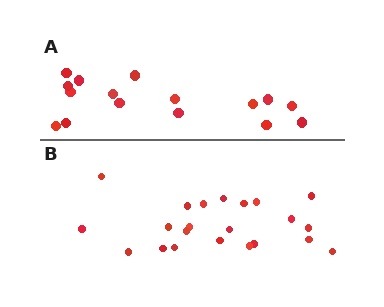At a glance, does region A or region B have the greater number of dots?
Region B (the bottom region) has more dots.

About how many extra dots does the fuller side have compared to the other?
Region B has about 6 more dots than region A.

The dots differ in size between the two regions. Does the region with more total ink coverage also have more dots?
No. Region A has more total ink coverage because its dots are larger, but region B actually contains more individual dots. Total area can be misleading — the number of items is what matters here.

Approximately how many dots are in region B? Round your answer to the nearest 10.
About 20 dots. (The exact count is 22, which rounds to 20.)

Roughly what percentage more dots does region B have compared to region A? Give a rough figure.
About 40% more.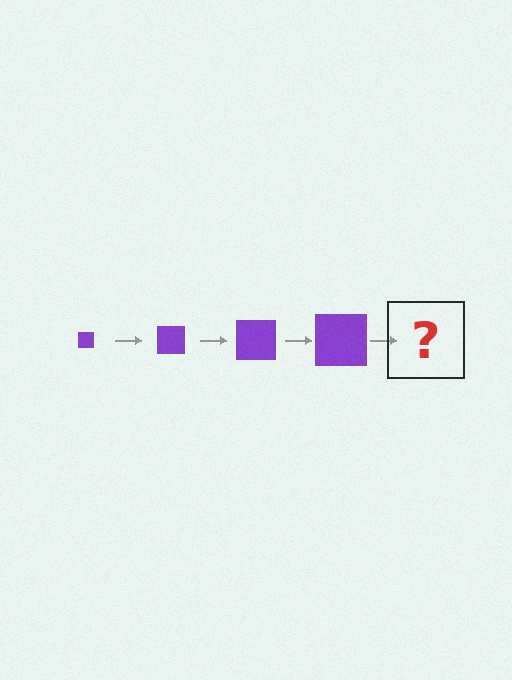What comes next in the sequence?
The next element should be a purple square, larger than the previous one.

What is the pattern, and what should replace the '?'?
The pattern is that the square gets progressively larger each step. The '?' should be a purple square, larger than the previous one.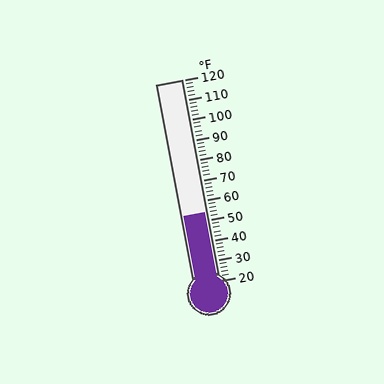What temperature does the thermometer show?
The thermometer shows approximately 54°F.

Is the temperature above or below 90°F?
The temperature is below 90°F.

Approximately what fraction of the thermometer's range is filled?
The thermometer is filled to approximately 35% of its range.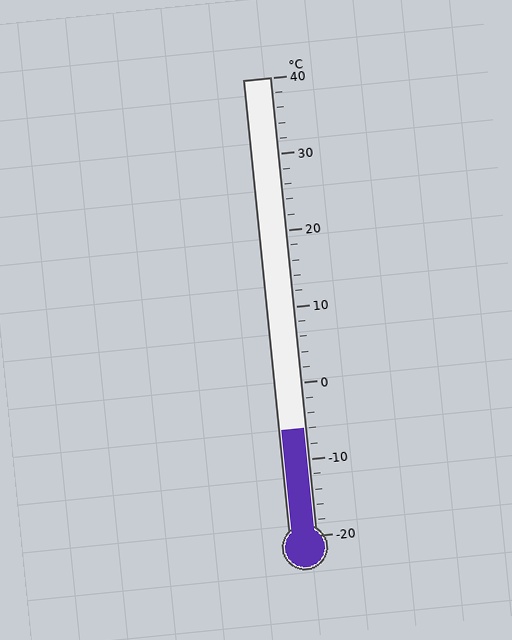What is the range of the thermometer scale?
The thermometer scale ranges from -20°C to 40°C.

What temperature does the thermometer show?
The thermometer shows approximately -6°C.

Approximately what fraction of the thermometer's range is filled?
The thermometer is filled to approximately 25% of its range.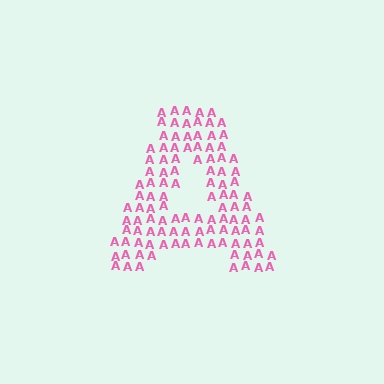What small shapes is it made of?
It is made of small letter A's.